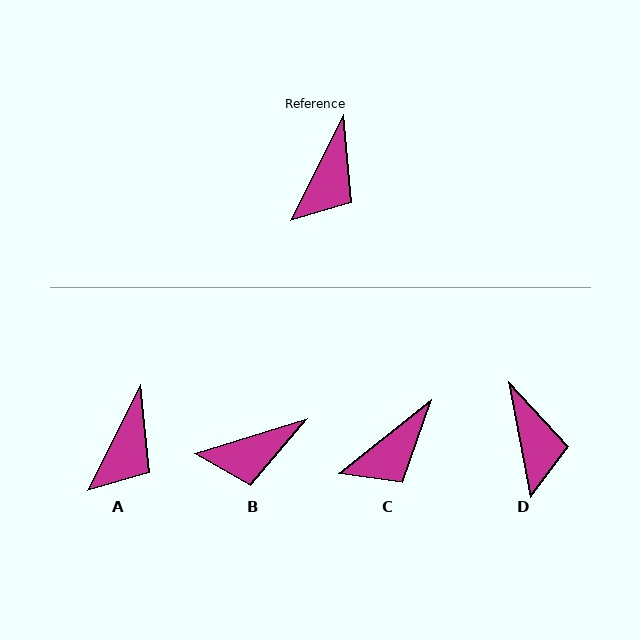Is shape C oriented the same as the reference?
No, it is off by about 25 degrees.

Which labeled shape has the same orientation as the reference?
A.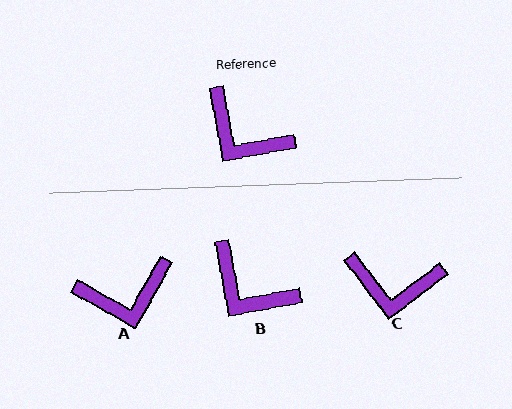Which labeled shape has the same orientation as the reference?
B.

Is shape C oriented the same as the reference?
No, it is off by about 27 degrees.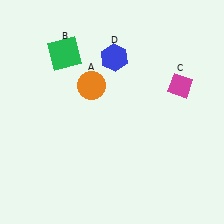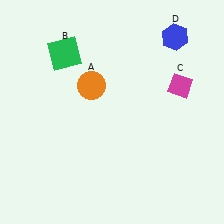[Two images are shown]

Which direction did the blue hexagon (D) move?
The blue hexagon (D) moved right.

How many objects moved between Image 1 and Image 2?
1 object moved between the two images.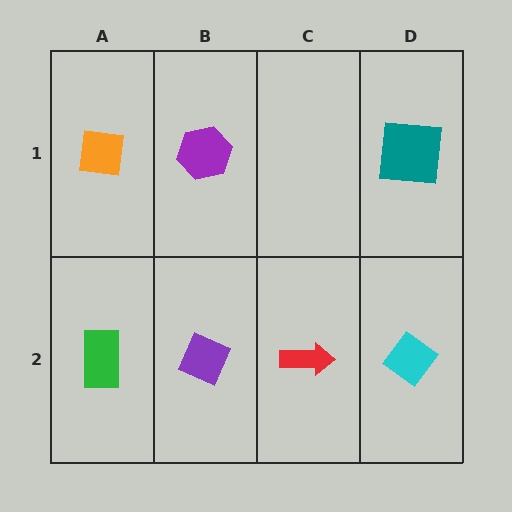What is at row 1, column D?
A teal square.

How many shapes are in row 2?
4 shapes.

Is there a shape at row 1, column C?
No, that cell is empty.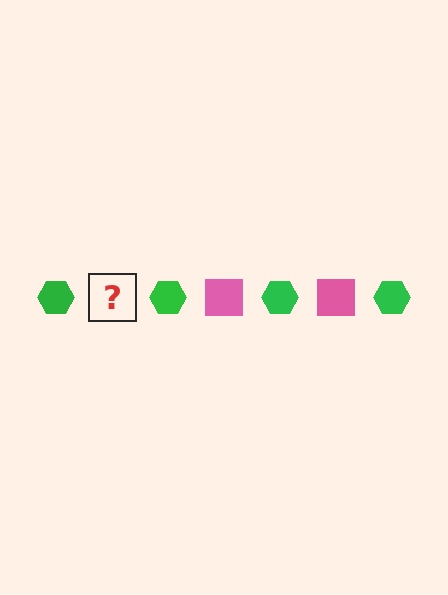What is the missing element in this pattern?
The missing element is a pink square.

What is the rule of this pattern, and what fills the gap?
The rule is that the pattern alternates between green hexagon and pink square. The gap should be filled with a pink square.